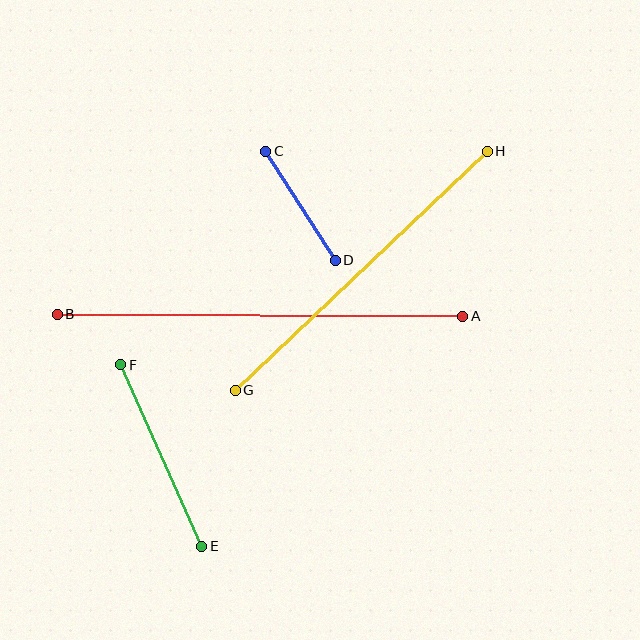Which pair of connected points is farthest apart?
Points A and B are farthest apart.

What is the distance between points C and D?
The distance is approximately 129 pixels.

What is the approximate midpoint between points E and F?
The midpoint is at approximately (161, 455) pixels.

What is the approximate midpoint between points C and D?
The midpoint is at approximately (300, 206) pixels.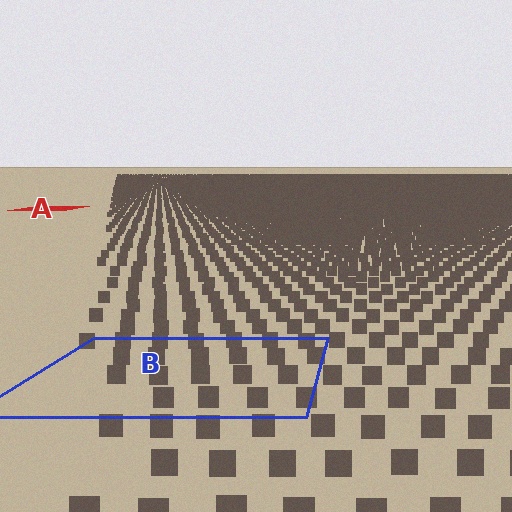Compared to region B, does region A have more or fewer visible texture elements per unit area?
Region A has more texture elements per unit area — they are packed more densely because it is farther away.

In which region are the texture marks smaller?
The texture marks are smaller in region A, because it is farther away.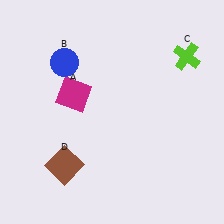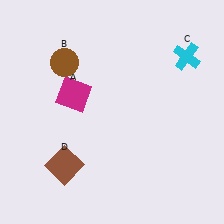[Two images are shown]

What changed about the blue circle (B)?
In Image 1, B is blue. In Image 2, it changed to brown.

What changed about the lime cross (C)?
In Image 1, C is lime. In Image 2, it changed to cyan.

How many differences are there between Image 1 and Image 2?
There are 2 differences between the two images.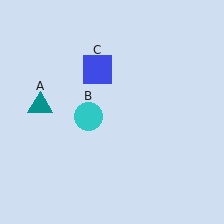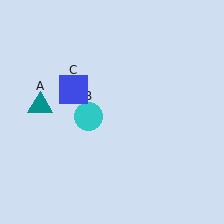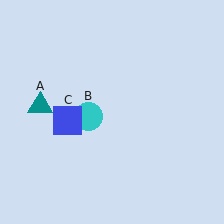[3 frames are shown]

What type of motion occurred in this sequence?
The blue square (object C) rotated counterclockwise around the center of the scene.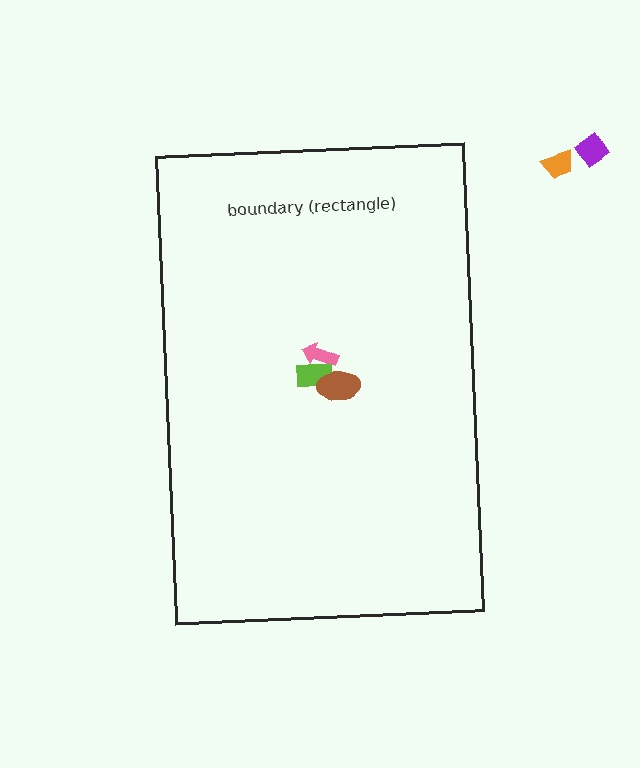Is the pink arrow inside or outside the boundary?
Inside.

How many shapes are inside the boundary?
3 inside, 2 outside.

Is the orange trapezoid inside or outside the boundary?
Outside.